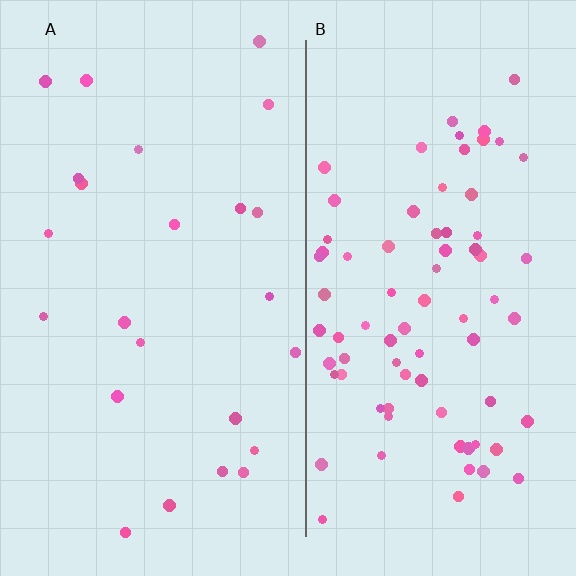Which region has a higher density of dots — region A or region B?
B (the right).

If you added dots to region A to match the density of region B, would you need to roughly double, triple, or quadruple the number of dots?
Approximately triple.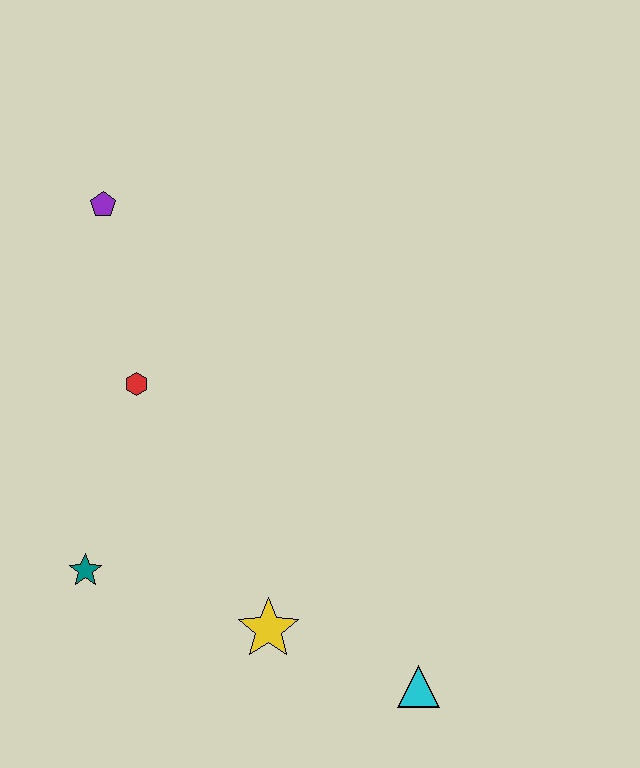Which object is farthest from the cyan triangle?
The purple pentagon is farthest from the cyan triangle.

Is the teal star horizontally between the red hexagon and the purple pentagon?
No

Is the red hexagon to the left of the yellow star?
Yes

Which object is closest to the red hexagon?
The purple pentagon is closest to the red hexagon.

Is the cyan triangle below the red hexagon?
Yes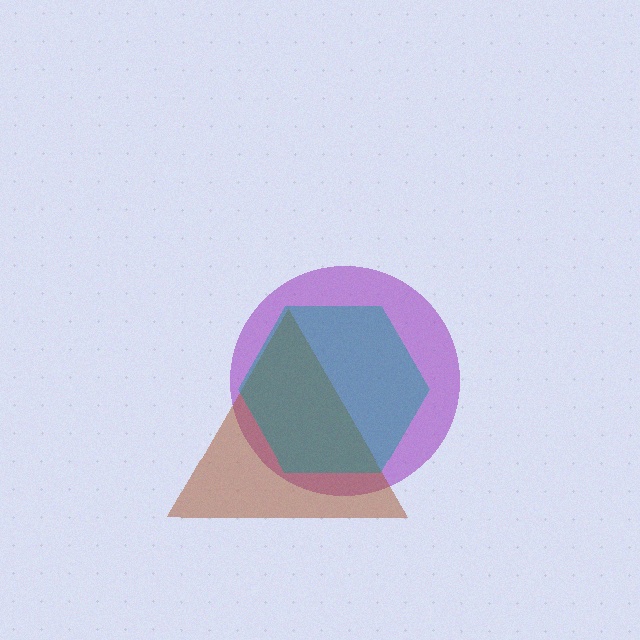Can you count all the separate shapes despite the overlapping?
Yes, there are 3 separate shapes.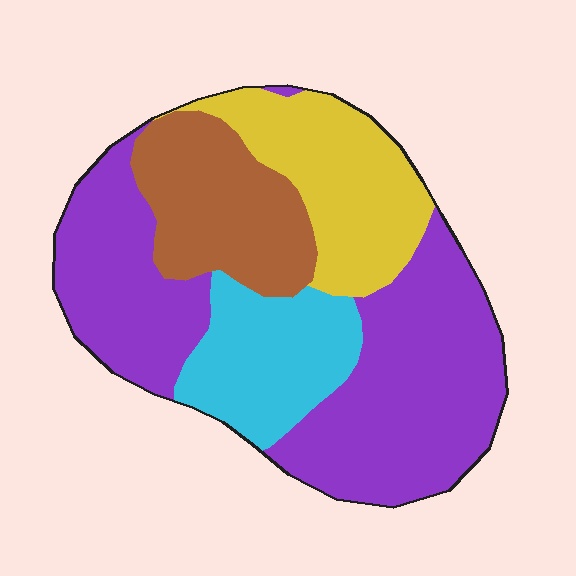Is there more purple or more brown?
Purple.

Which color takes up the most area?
Purple, at roughly 45%.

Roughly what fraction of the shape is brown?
Brown takes up less than a quarter of the shape.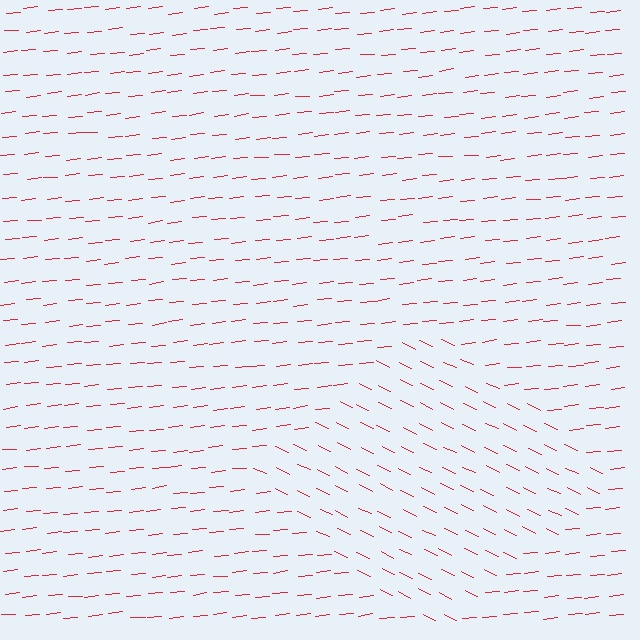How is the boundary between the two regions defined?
The boundary is defined purely by a change in line orientation (approximately 32 degrees difference). All lines are the same color and thickness.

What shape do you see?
I see a diamond.